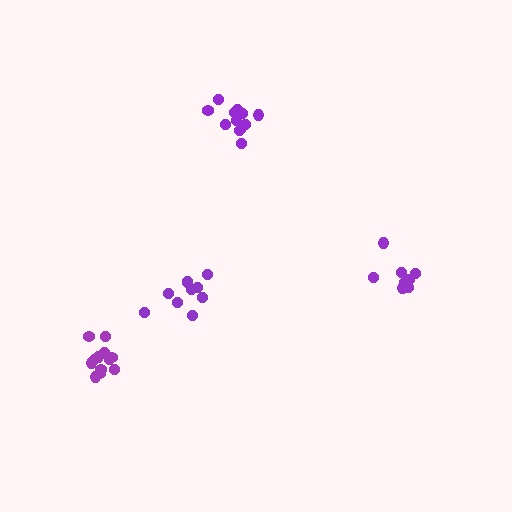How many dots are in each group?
Group 1: 12 dots, Group 2: 10 dots, Group 3: 8 dots, Group 4: 12 dots (42 total).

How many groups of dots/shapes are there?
There are 4 groups.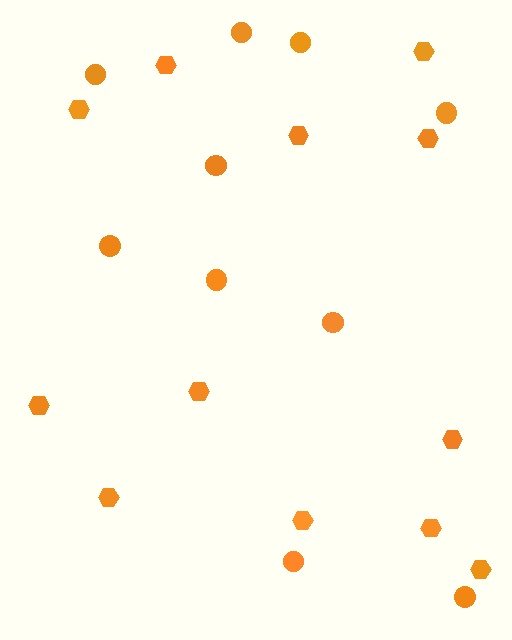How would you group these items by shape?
There are 2 groups: one group of hexagons (12) and one group of circles (10).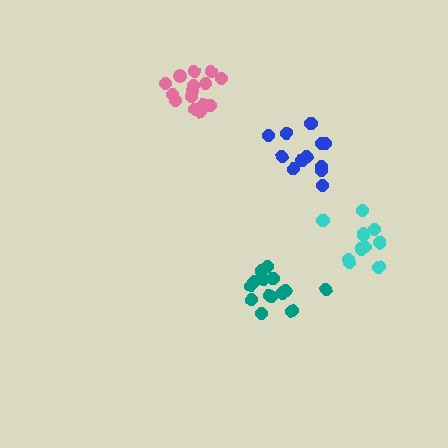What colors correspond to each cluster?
The clusters are colored: pink, cyan, blue, teal.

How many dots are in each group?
Group 1: 16 dots, Group 2: 11 dots, Group 3: 12 dots, Group 4: 15 dots (54 total).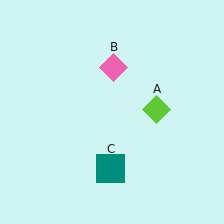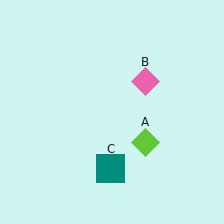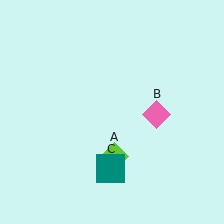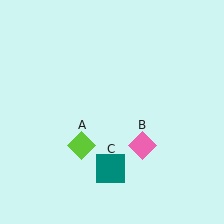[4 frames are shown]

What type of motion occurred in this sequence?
The lime diamond (object A), pink diamond (object B) rotated clockwise around the center of the scene.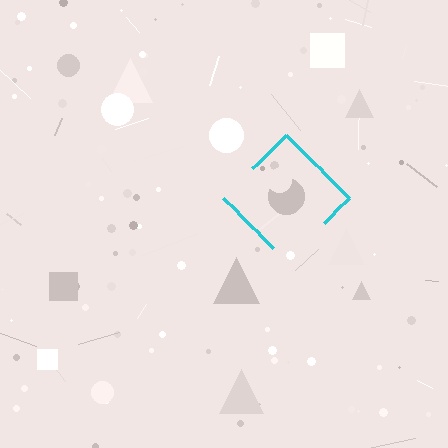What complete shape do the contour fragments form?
The contour fragments form a diamond.